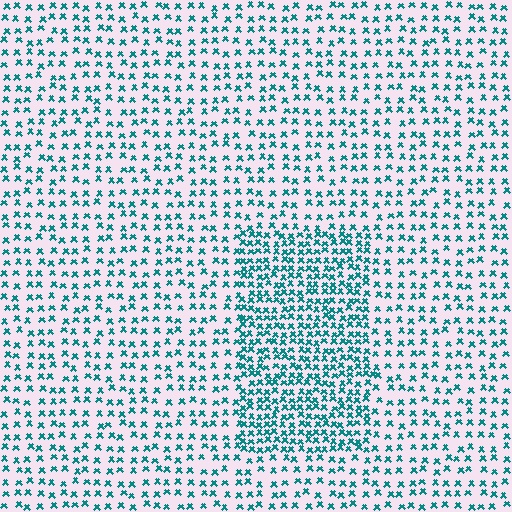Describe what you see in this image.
The image contains small teal elements arranged at two different densities. A rectangle-shaped region is visible where the elements are more densely packed than the surrounding area.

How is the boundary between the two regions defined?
The boundary is defined by a change in element density (approximately 2.0x ratio). All elements are the same color, size, and shape.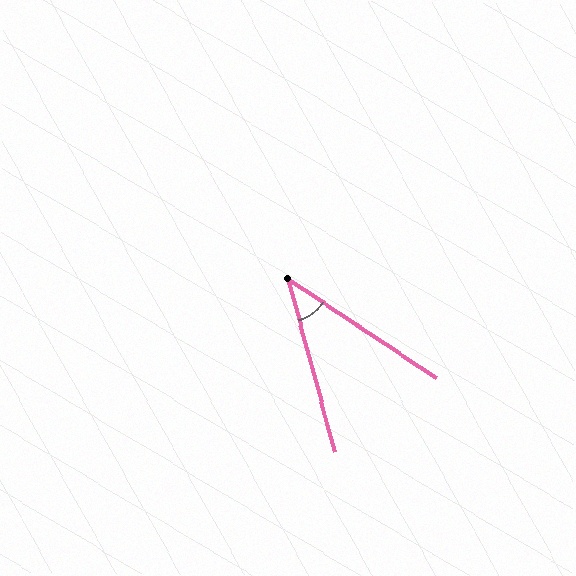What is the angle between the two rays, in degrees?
Approximately 41 degrees.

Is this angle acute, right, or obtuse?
It is acute.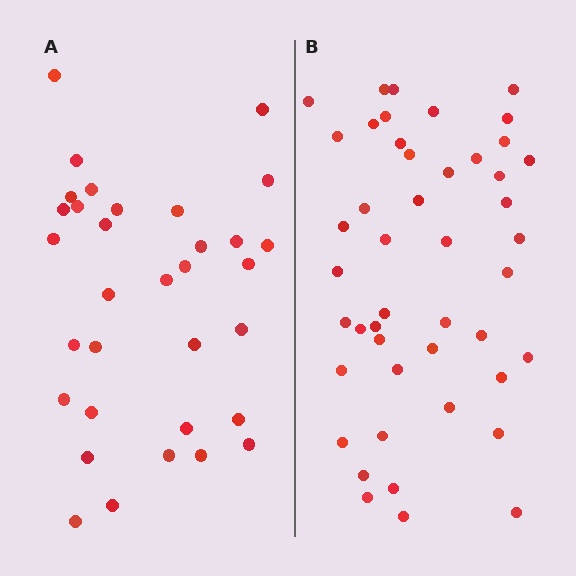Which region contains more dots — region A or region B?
Region B (the right region) has more dots.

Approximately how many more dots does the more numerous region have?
Region B has approximately 15 more dots than region A.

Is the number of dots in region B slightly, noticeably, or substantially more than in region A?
Region B has noticeably more, but not dramatically so. The ratio is roughly 1.4 to 1.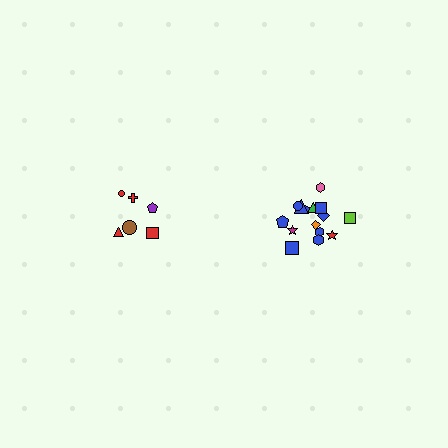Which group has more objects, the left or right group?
The right group.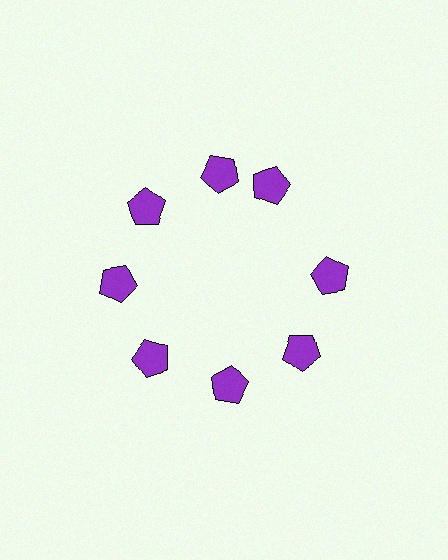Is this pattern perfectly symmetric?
No. The 8 purple pentagons are arranged in a ring, but one element near the 2 o'clock position is rotated out of alignment along the ring, breaking the 8-fold rotational symmetry.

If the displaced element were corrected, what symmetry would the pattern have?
It would have 8-fold rotational symmetry — the pattern would map onto itself every 45 degrees.